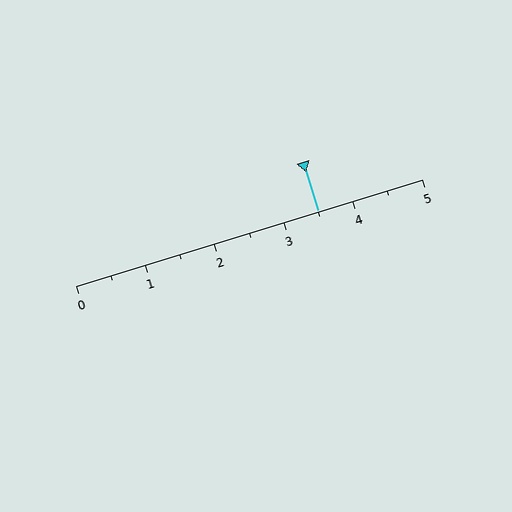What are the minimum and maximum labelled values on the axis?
The axis runs from 0 to 5.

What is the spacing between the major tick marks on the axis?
The major ticks are spaced 1 apart.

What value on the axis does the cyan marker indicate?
The marker indicates approximately 3.5.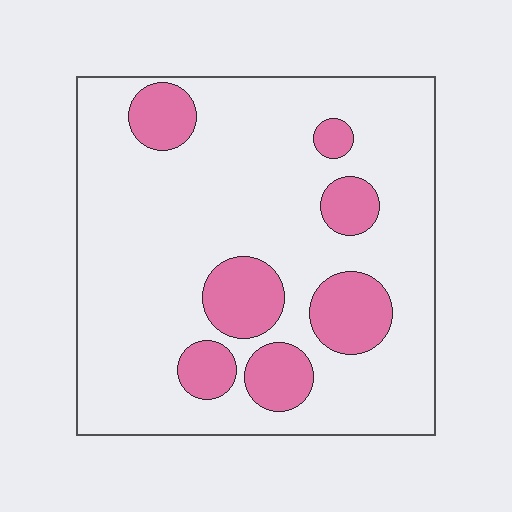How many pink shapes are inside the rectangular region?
7.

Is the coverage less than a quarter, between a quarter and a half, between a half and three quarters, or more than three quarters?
Less than a quarter.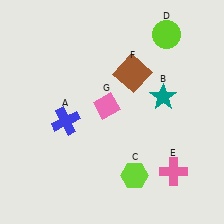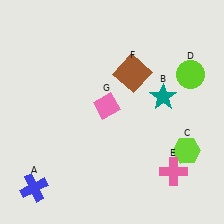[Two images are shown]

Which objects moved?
The objects that moved are: the blue cross (A), the lime hexagon (C), the lime circle (D).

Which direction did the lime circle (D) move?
The lime circle (D) moved down.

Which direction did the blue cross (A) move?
The blue cross (A) moved down.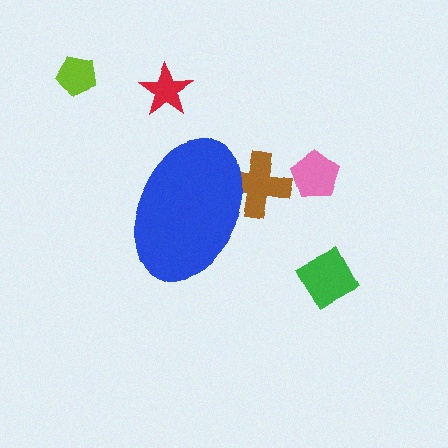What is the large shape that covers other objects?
A blue ellipse.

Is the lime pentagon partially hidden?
No, the lime pentagon is fully visible.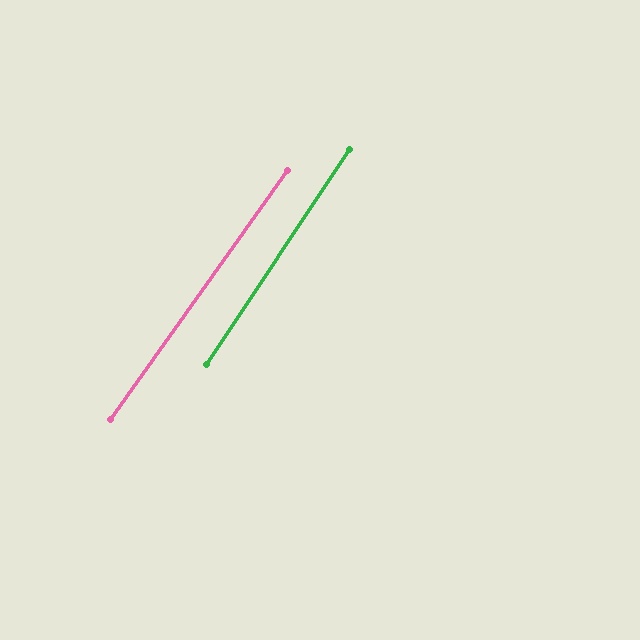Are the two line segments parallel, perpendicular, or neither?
Parallel — their directions differ by only 2.0°.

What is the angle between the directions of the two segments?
Approximately 2 degrees.